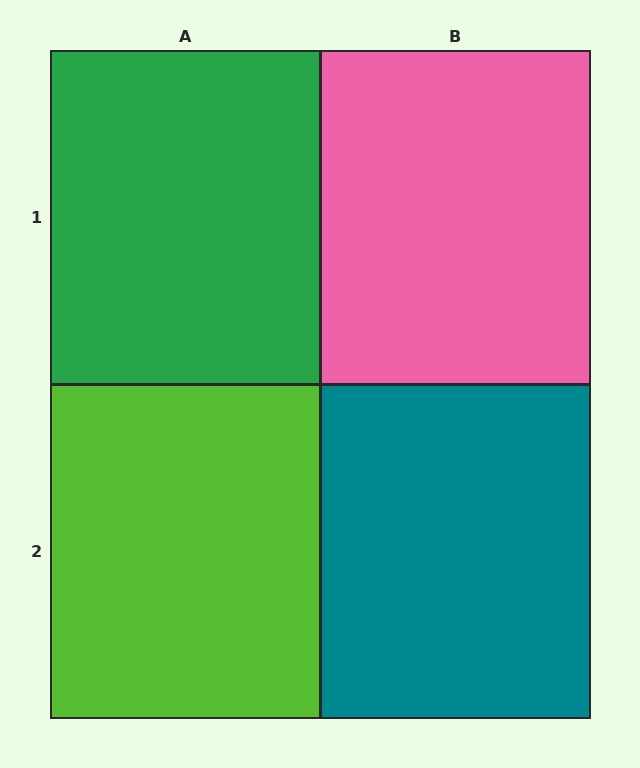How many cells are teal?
1 cell is teal.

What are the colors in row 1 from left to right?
Green, pink.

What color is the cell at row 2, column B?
Teal.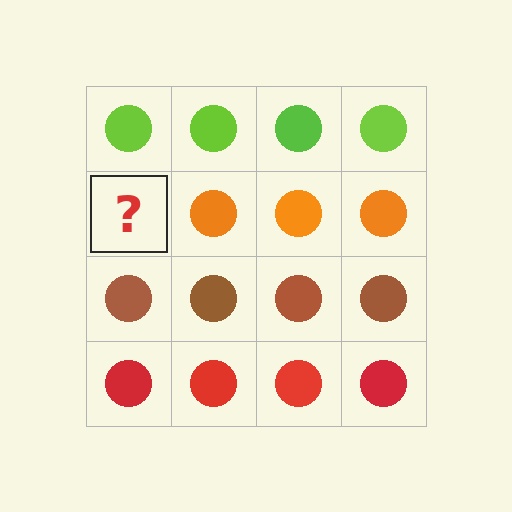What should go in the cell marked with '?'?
The missing cell should contain an orange circle.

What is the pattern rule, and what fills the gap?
The rule is that each row has a consistent color. The gap should be filled with an orange circle.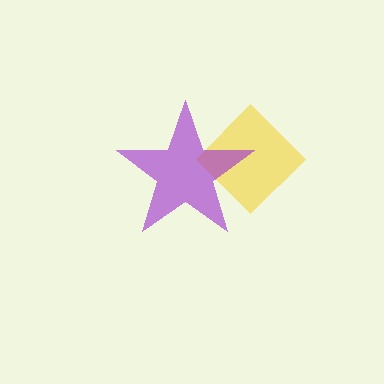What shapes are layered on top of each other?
The layered shapes are: a yellow diamond, a purple star.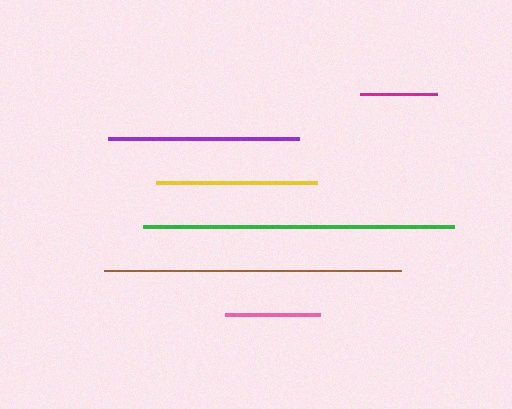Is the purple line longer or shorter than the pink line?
The purple line is longer than the pink line.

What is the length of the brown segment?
The brown segment is approximately 297 pixels long.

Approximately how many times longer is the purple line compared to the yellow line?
The purple line is approximately 1.2 times the length of the yellow line.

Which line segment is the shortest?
The magenta line is the shortest at approximately 77 pixels.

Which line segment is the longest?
The green line is the longest at approximately 311 pixels.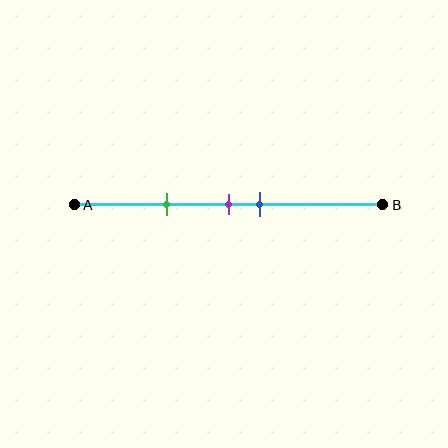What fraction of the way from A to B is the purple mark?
The purple mark is approximately 50% (0.5) of the way from A to B.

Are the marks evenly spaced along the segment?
No, the marks are not evenly spaced.